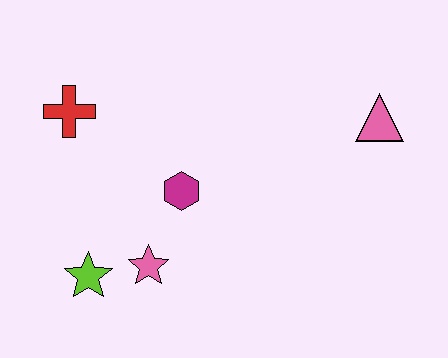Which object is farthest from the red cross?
The pink triangle is farthest from the red cross.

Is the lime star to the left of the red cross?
No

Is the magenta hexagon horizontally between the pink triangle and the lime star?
Yes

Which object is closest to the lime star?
The pink star is closest to the lime star.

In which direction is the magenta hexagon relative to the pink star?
The magenta hexagon is above the pink star.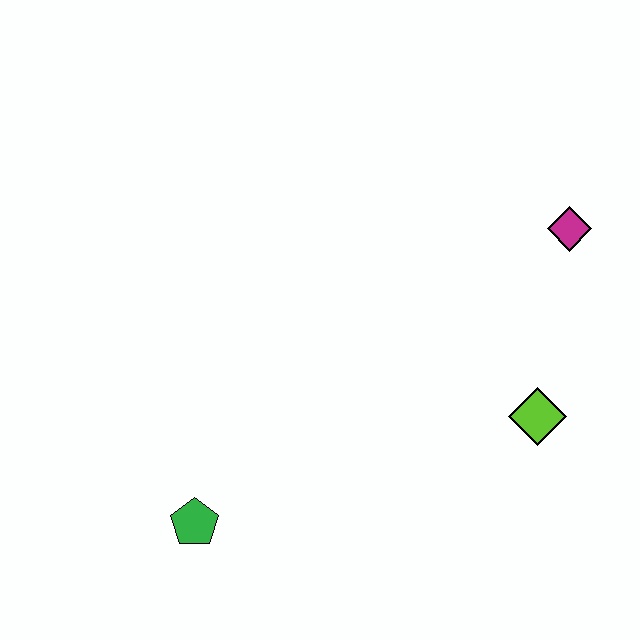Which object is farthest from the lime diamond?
The green pentagon is farthest from the lime diamond.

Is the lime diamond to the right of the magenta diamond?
No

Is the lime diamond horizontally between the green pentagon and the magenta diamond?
Yes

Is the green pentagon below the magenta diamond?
Yes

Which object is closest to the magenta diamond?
The lime diamond is closest to the magenta diamond.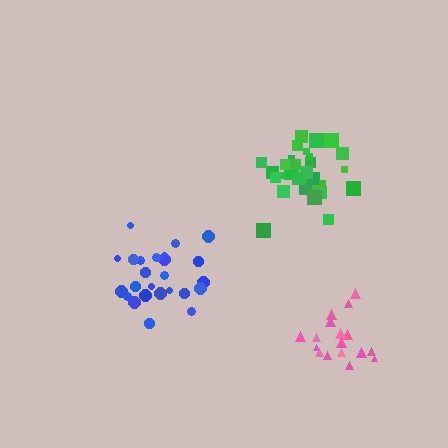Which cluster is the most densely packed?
Green.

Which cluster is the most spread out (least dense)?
Pink.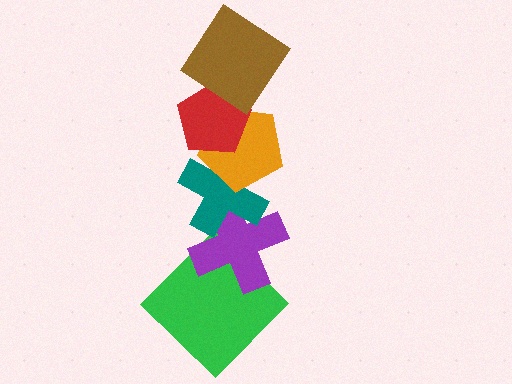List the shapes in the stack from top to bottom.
From top to bottom: the brown diamond, the red pentagon, the orange pentagon, the teal cross, the purple cross, the green diamond.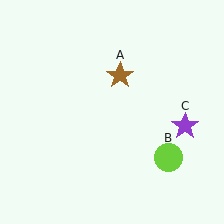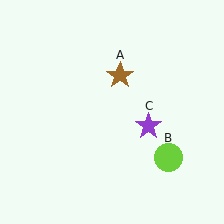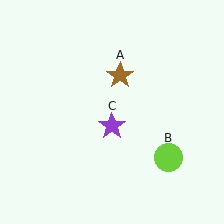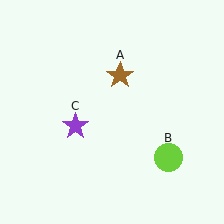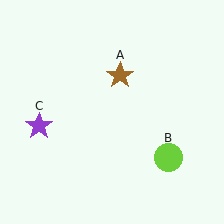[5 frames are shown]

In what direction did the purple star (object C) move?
The purple star (object C) moved left.